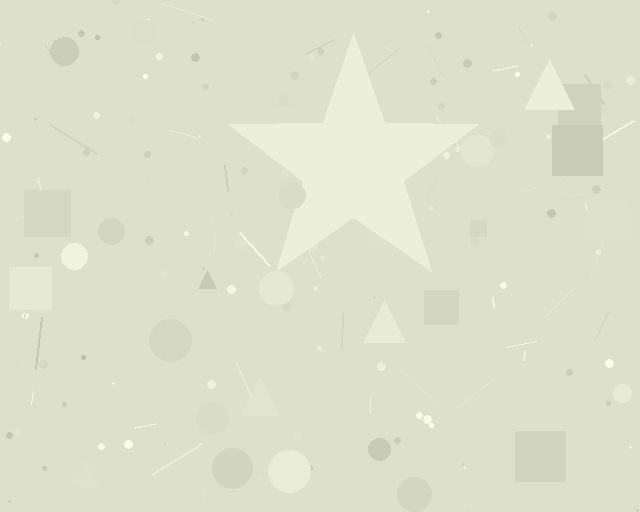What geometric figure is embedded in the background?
A star is embedded in the background.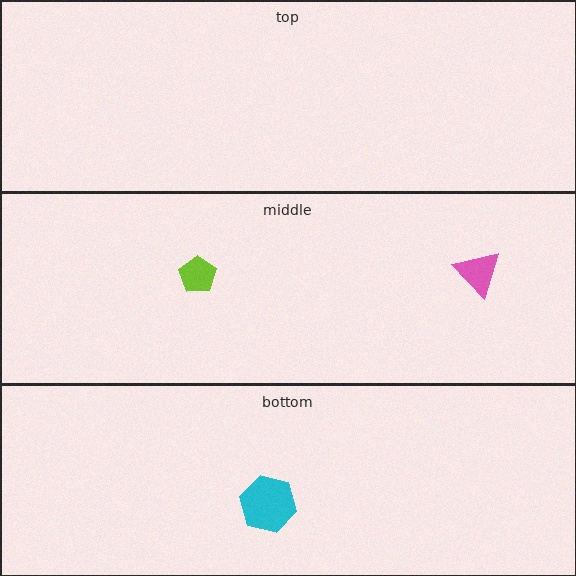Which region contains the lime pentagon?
The middle region.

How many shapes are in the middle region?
2.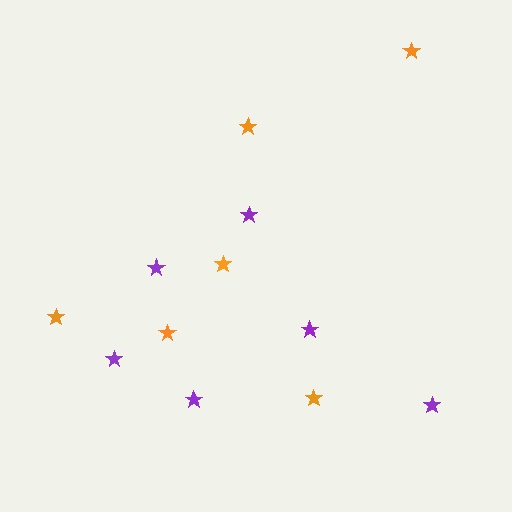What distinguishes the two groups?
There are 2 groups: one group of purple stars (6) and one group of orange stars (6).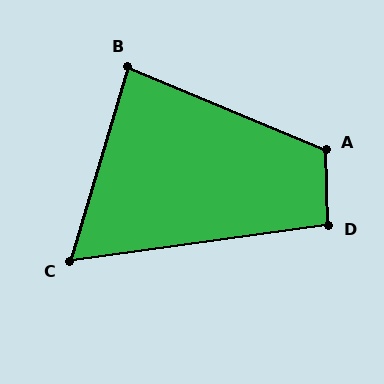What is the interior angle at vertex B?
Approximately 84 degrees (acute).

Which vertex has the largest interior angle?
A, at approximately 115 degrees.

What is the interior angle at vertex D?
Approximately 96 degrees (obtuse).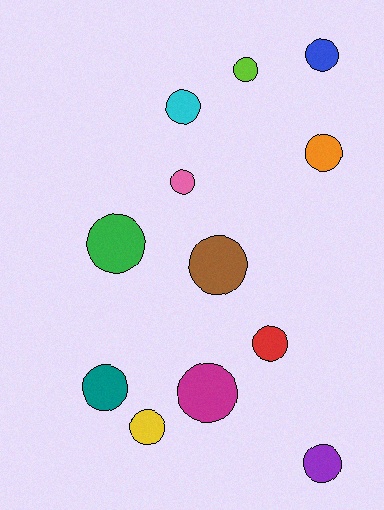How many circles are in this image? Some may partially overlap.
There are 12 circles.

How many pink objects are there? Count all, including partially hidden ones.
There is 1 pink object.